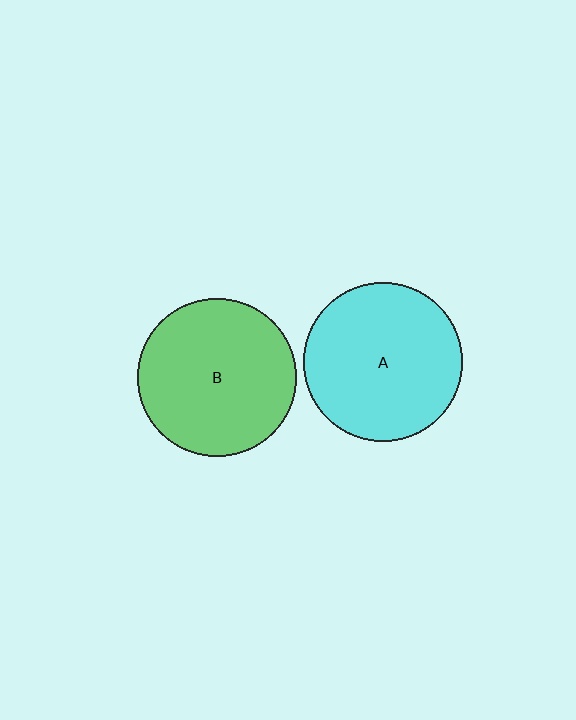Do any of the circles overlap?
No, none of the circles overlap.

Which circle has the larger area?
Circle A (cyan).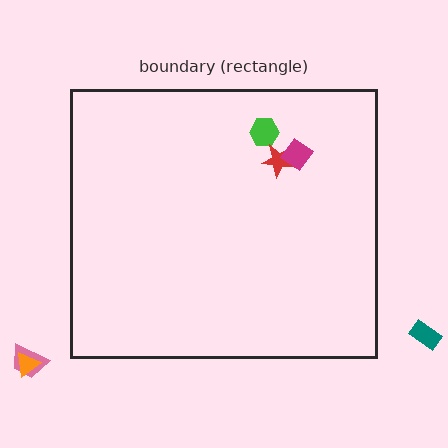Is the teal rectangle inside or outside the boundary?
Outside.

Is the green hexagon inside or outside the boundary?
Inside.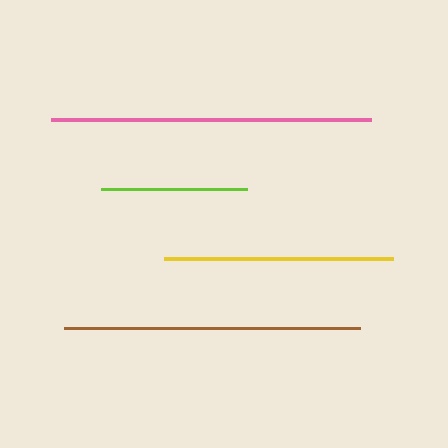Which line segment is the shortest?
The lime line is the shortest at approximately 146 pixels.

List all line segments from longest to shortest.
From longest to shortest: pink, brown, yellow, lime.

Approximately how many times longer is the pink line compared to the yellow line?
The pink line is approximately 1.4 times the length of the yellow line.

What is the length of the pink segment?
The pink segment is approximately 319 pixels long.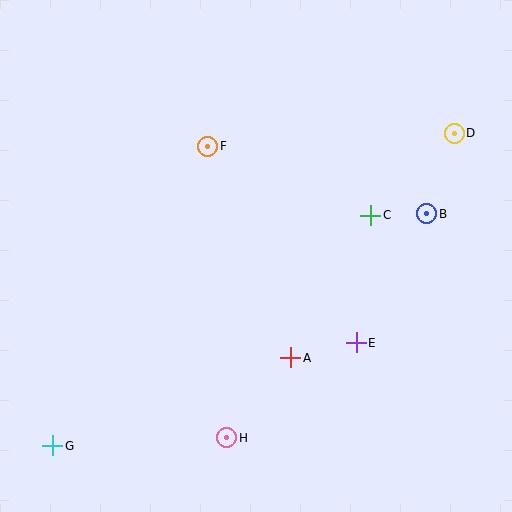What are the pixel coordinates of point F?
Point F is at (208, 147).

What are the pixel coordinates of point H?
Point H is at (227, 438).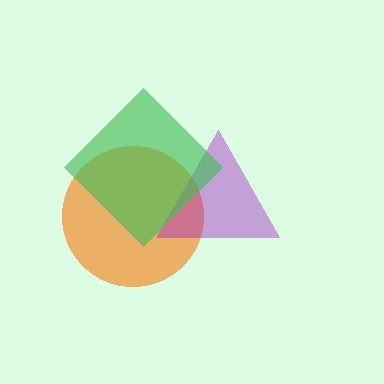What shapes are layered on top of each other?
The layered shapes are: an orange circle, a purple triangle, a green diamond.